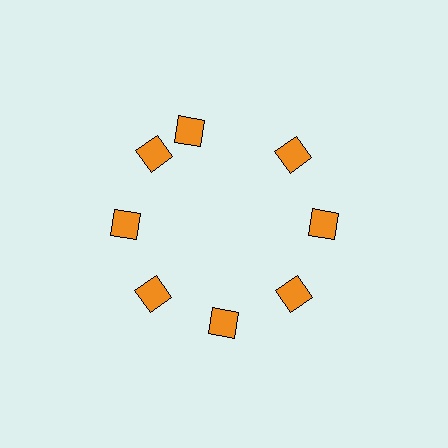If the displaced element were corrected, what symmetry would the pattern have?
It would have 8-fold rotational symmetry — the pattern would map onto itself every 45 degrees.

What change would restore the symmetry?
The symmetry would be restored by rotating it back into even spacing with its neighbors so that all 8 diamonds sit at equal angles and equal distance from the center.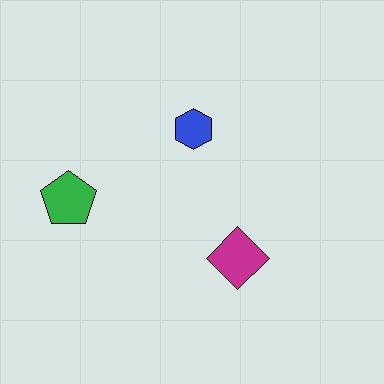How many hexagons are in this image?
There is 1 hexagon.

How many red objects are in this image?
There are no red objects.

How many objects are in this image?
There are 3 objects.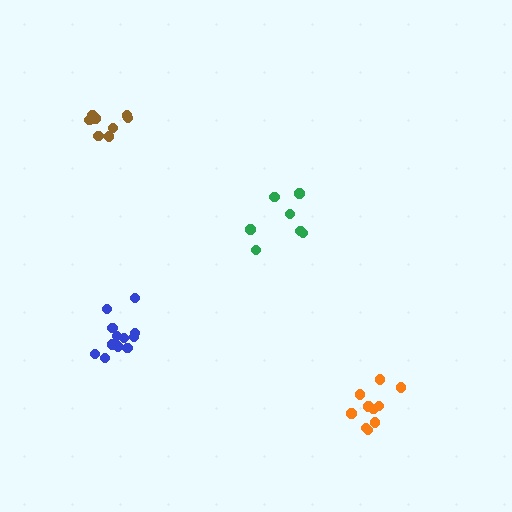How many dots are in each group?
Group 1: 12 dots, Group 2: 7 dots, Group 3: 10 dots, Group 4: 8 dots (37 total).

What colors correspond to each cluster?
The clusters are colored: blue, green, orange, brown.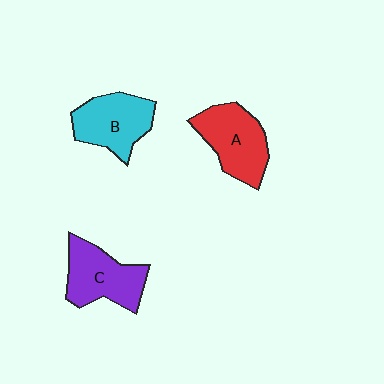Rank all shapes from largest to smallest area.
From largest to smallest: A (red), C (purple), B (cyan).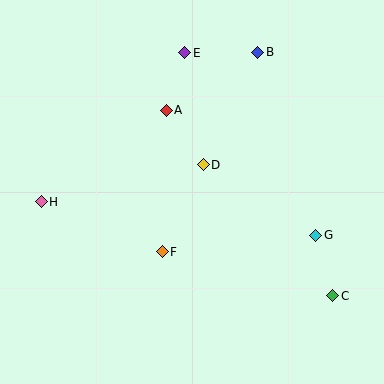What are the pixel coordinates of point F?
Point F is at (162, 252).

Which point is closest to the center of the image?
Point D at (203, 165) is closest to the center.